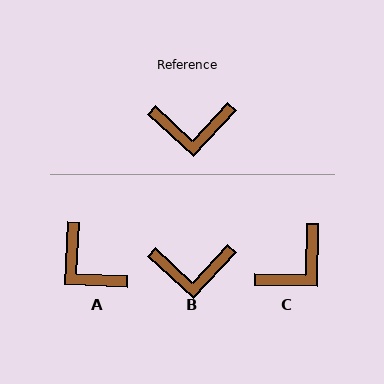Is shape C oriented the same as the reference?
No, it is off by about 42 degrees.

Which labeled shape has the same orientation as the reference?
B.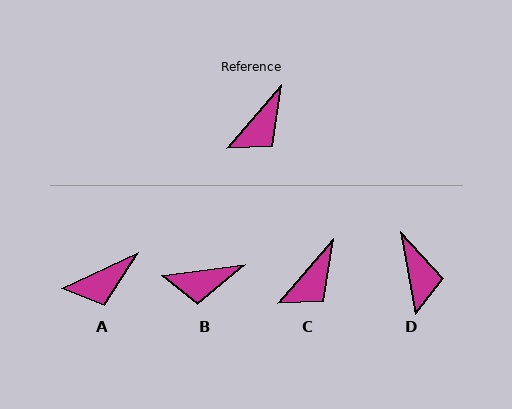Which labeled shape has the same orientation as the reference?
C.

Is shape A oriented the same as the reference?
No, it is off by about 24 degrees.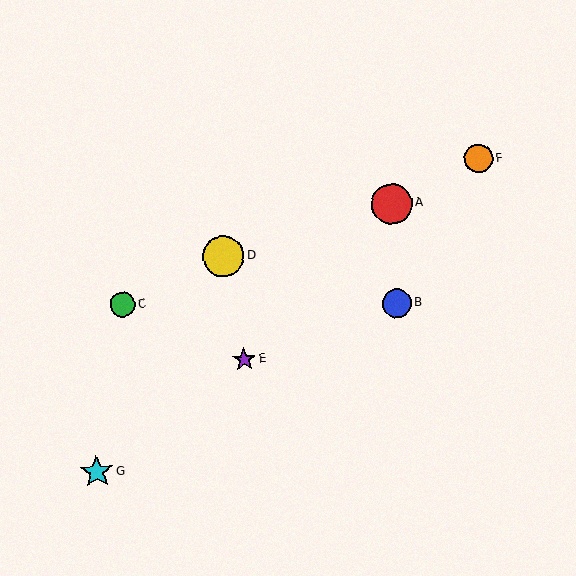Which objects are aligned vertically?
Objects A, B are aligned vertically.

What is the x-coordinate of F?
Object F is at x≈479.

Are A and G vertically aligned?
No, A is at x≈392 and G is at x≈97.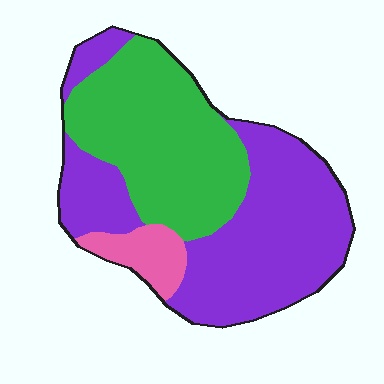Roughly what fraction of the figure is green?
Green covers about 40% of the figure.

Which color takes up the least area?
Pink, at roughly 10%.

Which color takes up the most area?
Purple, at roughly 50%.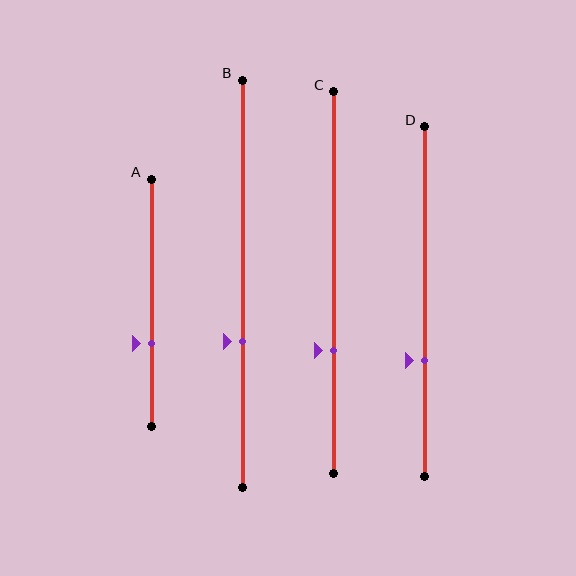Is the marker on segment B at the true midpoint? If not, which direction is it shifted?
No, the marker on segment B is shifted downward by about 14% of the segment length.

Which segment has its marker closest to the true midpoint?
Segment B has its marker closest to the true midpoint.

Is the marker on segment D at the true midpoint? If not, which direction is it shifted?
No, the marker on segment D is shifted downward by about 17% of the segment length.